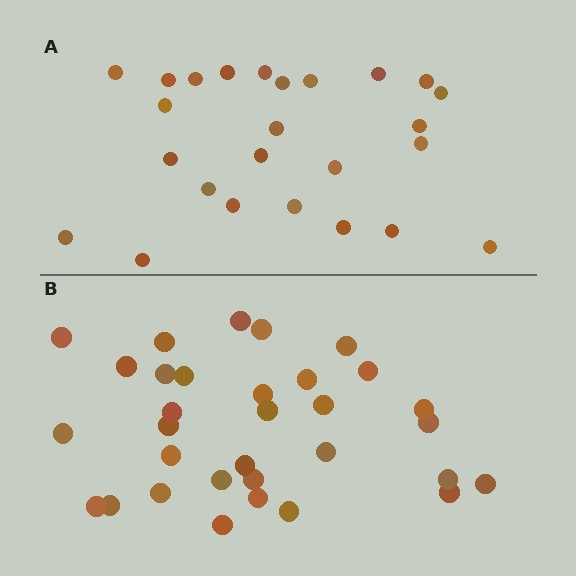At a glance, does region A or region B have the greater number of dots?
Region B (the bottom region) has more dots.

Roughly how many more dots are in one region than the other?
Region B has roughly 8 or so more dots than region A.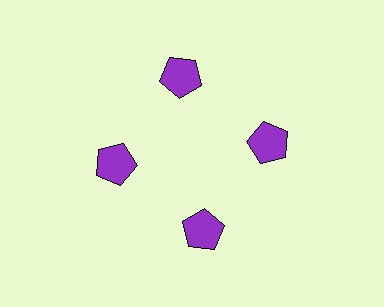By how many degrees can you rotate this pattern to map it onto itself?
The pattern maps onto itself every 90 degrees of rotation.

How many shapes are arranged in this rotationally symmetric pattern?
There are 4 shapes, arranged in 4 groups of 1.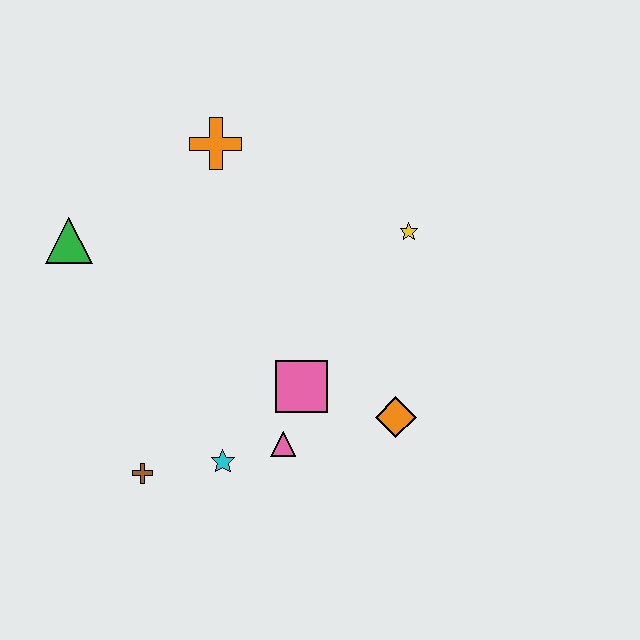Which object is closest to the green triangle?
The orange cross is closest to the green triangle.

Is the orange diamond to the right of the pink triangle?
Yes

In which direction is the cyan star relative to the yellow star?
The cyan star is below the yellow star.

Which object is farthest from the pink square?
The green triangle is farthest from the pink square.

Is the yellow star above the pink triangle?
Yes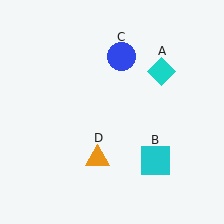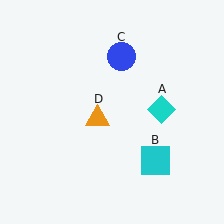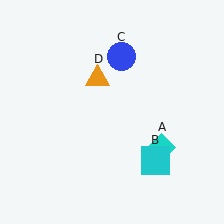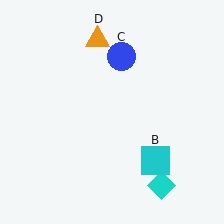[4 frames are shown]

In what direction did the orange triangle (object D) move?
The orange triangle (object D) moved up.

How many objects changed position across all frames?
2 objects changed position: cyan diamond (object A), orange triangle (object D).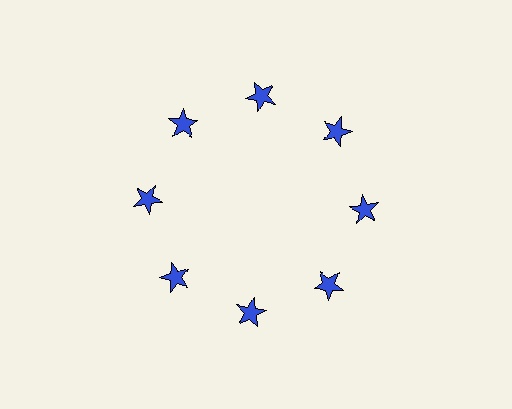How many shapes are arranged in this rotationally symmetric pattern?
There are 8 shapes, arranged in 8 groups of 1.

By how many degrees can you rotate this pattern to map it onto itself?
The pattern maps onto itself every 45 degrees of rotation.